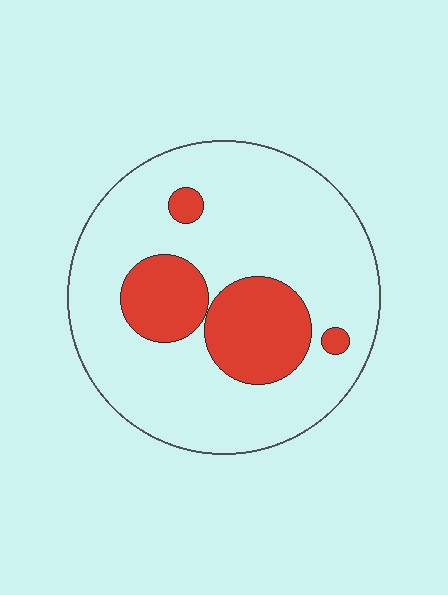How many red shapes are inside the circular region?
4.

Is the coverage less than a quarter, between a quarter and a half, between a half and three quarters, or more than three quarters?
Less than a quarter.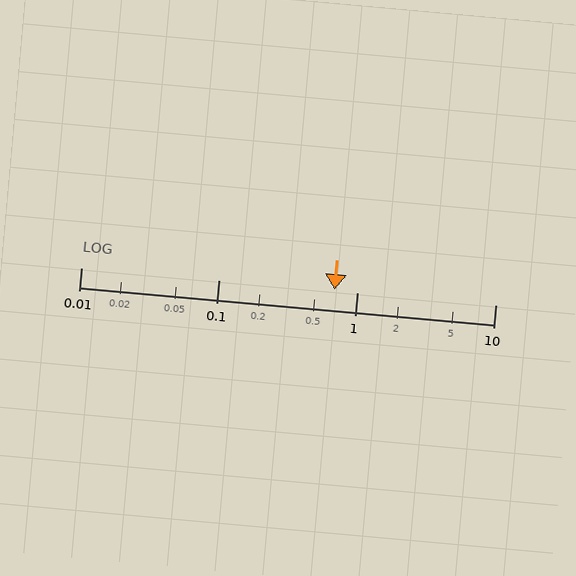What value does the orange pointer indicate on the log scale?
The pointer indicates approximately 0.68.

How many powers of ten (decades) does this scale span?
The scale spans 3 decades, from 0.01 to 10.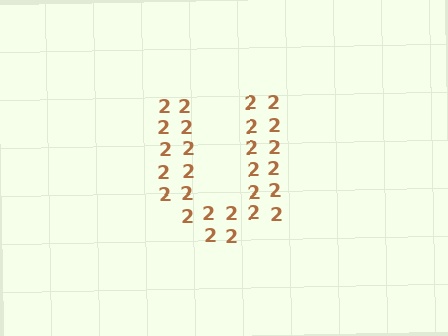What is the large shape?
The large shape is the letter U.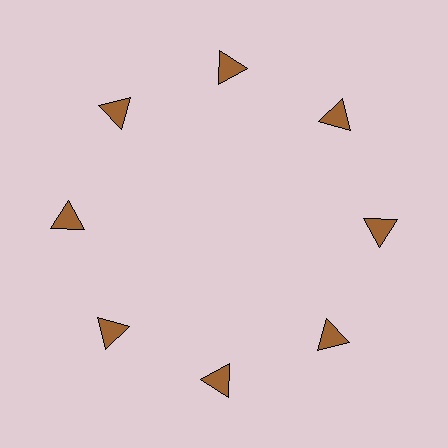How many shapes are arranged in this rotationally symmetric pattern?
There are 8 shapes, arranged in 8 groups of 1.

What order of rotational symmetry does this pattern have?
This pattern has 8-fold rotational symmetry.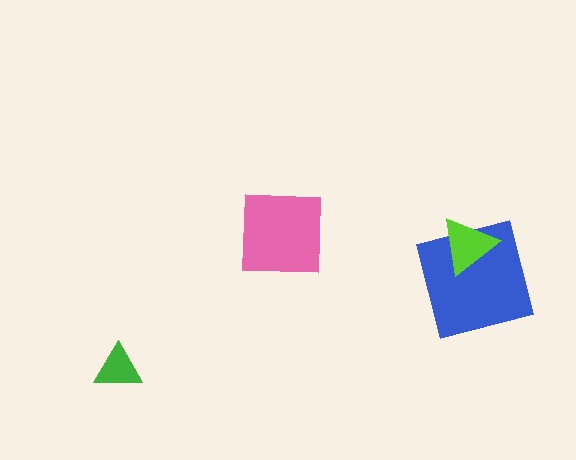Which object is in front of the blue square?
The lime triangle is in front of the blue square.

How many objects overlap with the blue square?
1 object overlaps with the blue square.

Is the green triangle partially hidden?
No, no other shape covers it.